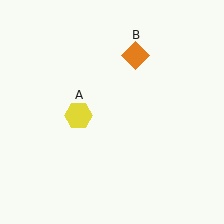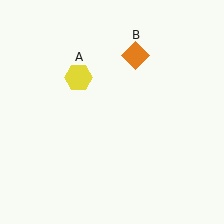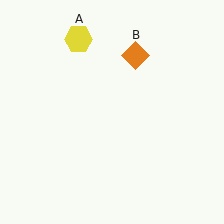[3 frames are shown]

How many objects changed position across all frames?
1 object changed position: yellow hexagon (object A).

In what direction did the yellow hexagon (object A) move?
The yellow hexagon (object A) moved up.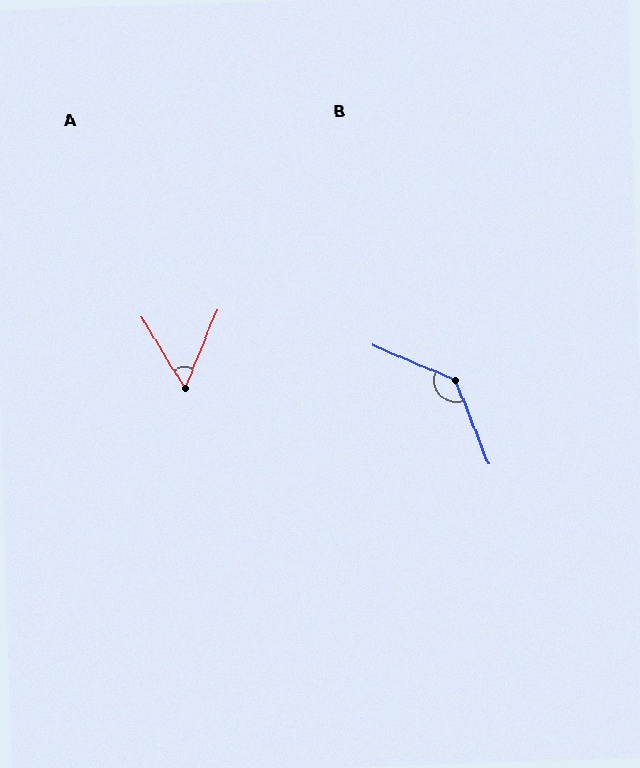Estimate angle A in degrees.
Approximately 53 degrees.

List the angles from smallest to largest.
A (53°), B (135°).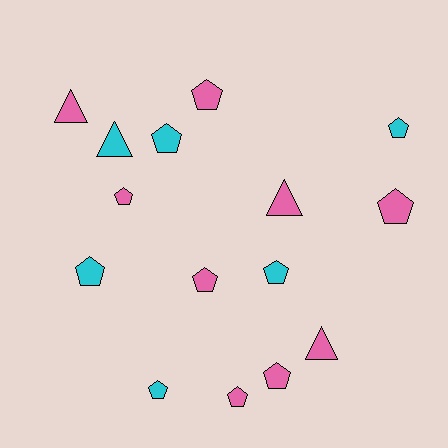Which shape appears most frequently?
Pentagon, with 11 objects.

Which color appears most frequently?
Pink, with 9 objects.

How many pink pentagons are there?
There are 6 pink pentagons.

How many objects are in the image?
There are 15 objects.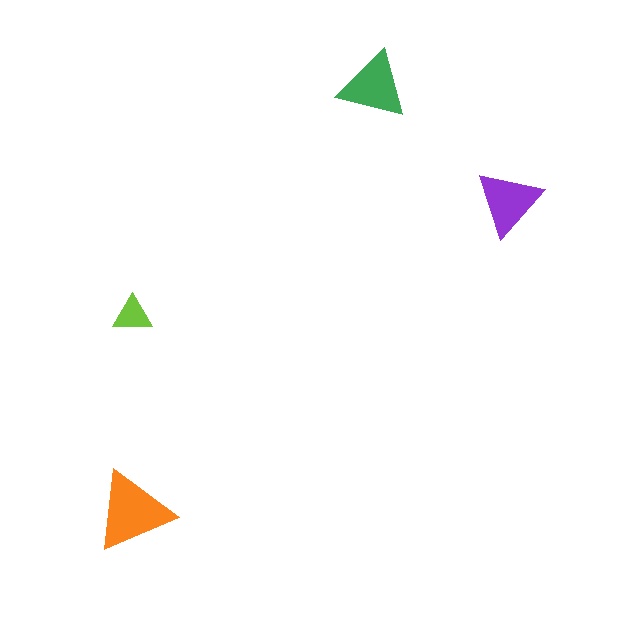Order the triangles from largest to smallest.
the orange one, the green one, the purple one, the lime one.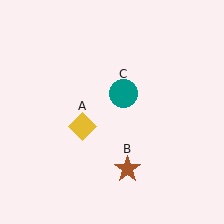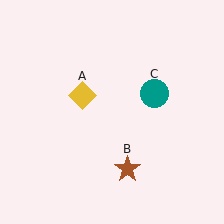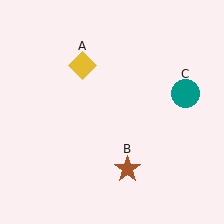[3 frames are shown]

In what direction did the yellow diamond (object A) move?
The yellow diamond (object A) moved up.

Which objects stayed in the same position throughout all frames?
Brown star (object B) remained stationary.